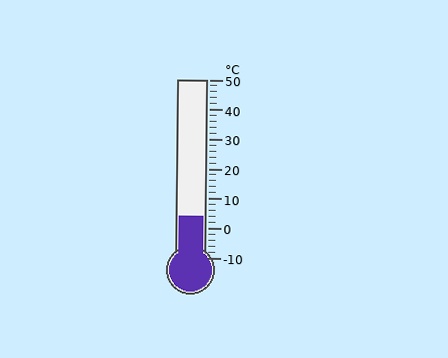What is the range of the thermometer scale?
The thermometer scale ranges from -10°C to 50°C.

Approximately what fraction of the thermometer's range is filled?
The thermometer is filled to approximately 25% of its range.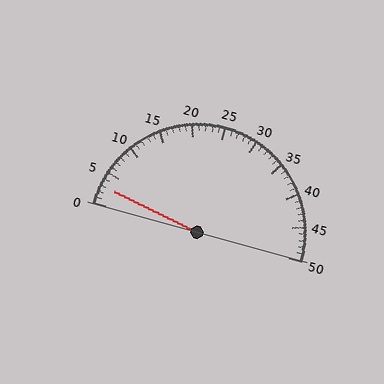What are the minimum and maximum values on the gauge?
The gauge ranges from 0 to 50.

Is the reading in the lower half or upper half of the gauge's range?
The reading is in the lower half of the range (0 to 50).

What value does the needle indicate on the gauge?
The needle indicates approximately 3.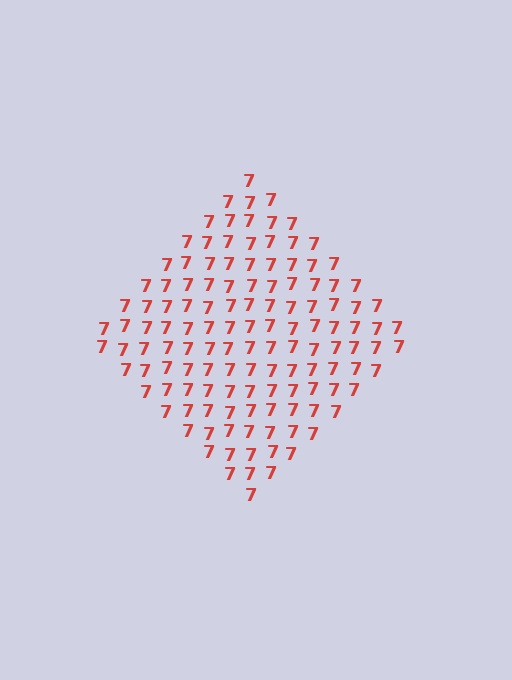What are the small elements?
The small elements are digit 7's.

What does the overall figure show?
The overall figure shows a diamond.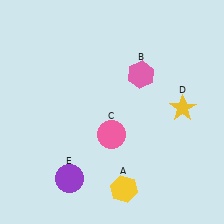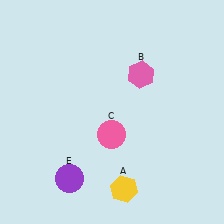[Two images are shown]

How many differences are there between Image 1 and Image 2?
There is 1 difference between the two images.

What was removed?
The yellow star (D) was removed in Image 2.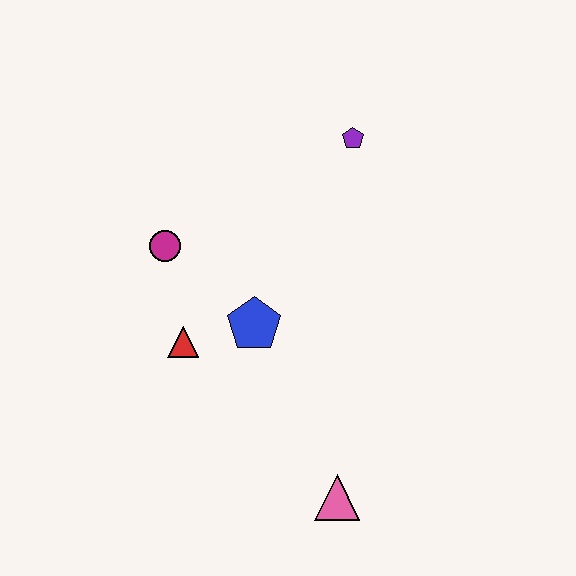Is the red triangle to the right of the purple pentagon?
No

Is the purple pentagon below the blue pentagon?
No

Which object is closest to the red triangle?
The blue pentagon is closest to the red triangle.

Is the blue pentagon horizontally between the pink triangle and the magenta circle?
Yes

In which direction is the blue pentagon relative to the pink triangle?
The blue pentagon is above the pink triangle.